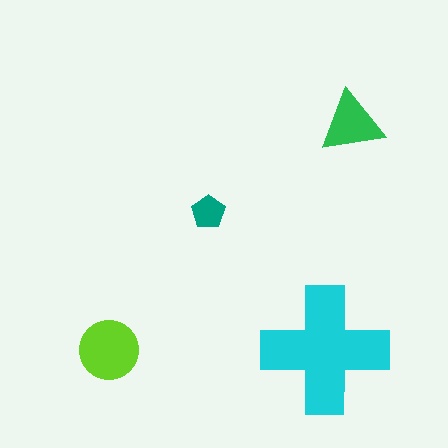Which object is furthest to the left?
The lime circle is leftmost.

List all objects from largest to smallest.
The cyan cross, the lime circle, the green triangle, the teal pentagon.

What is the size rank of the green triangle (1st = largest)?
3rd.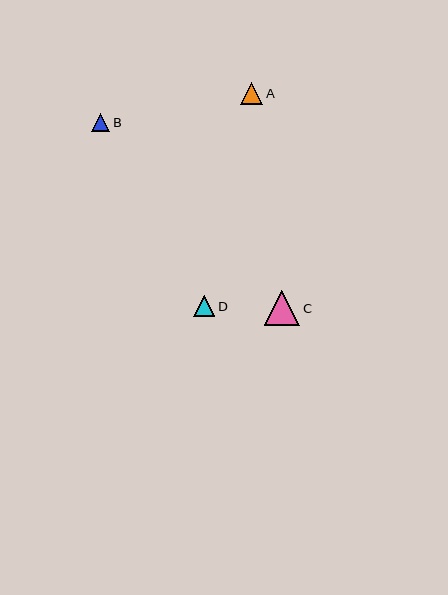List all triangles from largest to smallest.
From largest to smallest: C, A, D, B.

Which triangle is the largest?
Triangle C is the largest with a size of approximately 35 pixels.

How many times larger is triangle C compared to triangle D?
Triangle C is approximately 1.6 times the size of triangle D.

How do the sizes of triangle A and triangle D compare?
Triangle A and triangle D are approximately the same size.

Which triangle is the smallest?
Triangle B is the smallest with a size of approximately 18 pixels.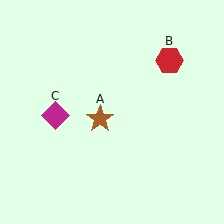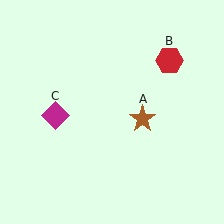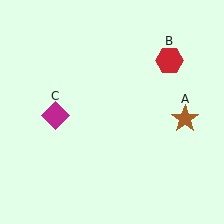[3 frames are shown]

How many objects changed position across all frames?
1 object changed position: brown star (object A).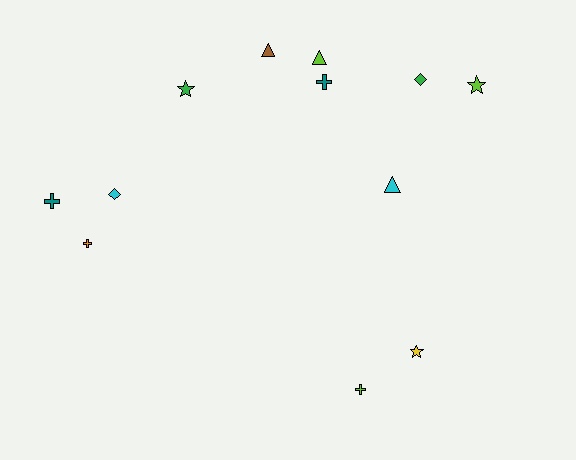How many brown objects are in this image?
There is 1 brown object.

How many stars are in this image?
There are 3 stars.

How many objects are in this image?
There are 12 objects.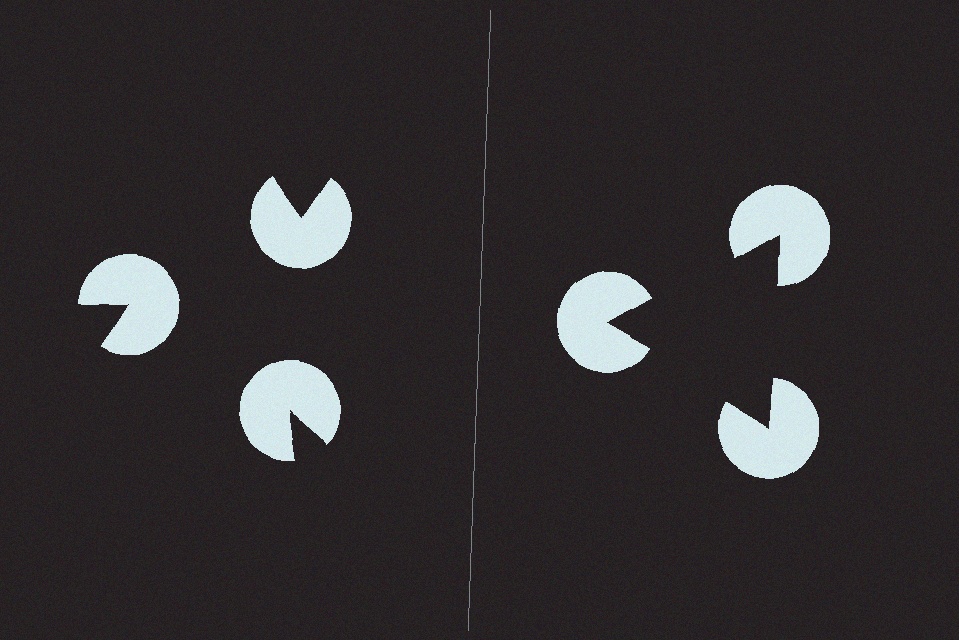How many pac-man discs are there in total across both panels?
6 — 3 on each side.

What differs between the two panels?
The pac-man discs are positioned identically on both sides; only the wedge orientations differ. On the right they align to a triangle; on the left they are misaligned.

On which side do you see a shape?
An illusory triangle appears on the right side. On the left side the wedge cuts are rotated, so no coherent shape forms.